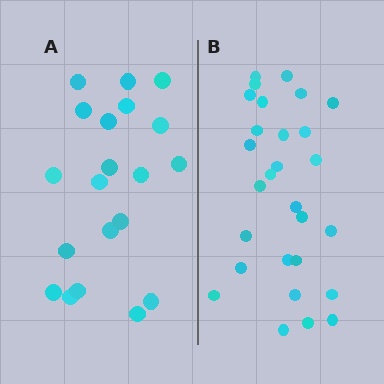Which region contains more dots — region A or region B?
Region B (the right region) has more dots.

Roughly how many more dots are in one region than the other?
Region B has roughly 8 or so more dots than region A.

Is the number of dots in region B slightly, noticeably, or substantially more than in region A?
Region B has noticeably more, but not dramatically so. The ratio is roughly 1.4 to 1.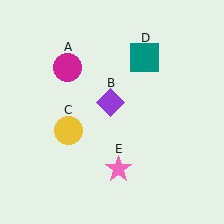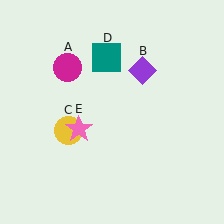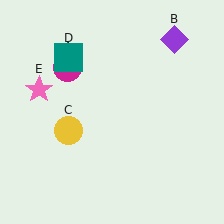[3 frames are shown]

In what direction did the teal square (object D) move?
The teal square (object D) moved left.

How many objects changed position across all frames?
3 objects changed position: purple diamond (object B), teal square (object D), pink star (object E).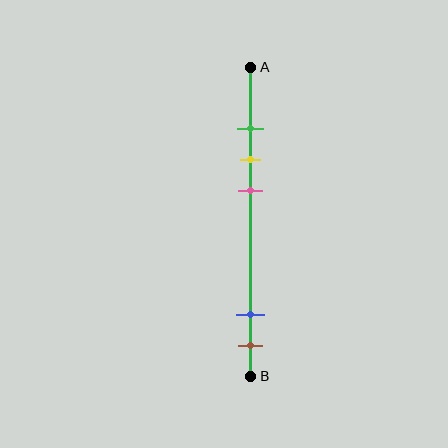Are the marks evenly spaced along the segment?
No, the marks are not evenly spaced.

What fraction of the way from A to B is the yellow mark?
The yellow mark is approximately 30% (0.3) of the way from A to B.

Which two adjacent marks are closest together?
The green and yellow marks are the closest adjacent pair.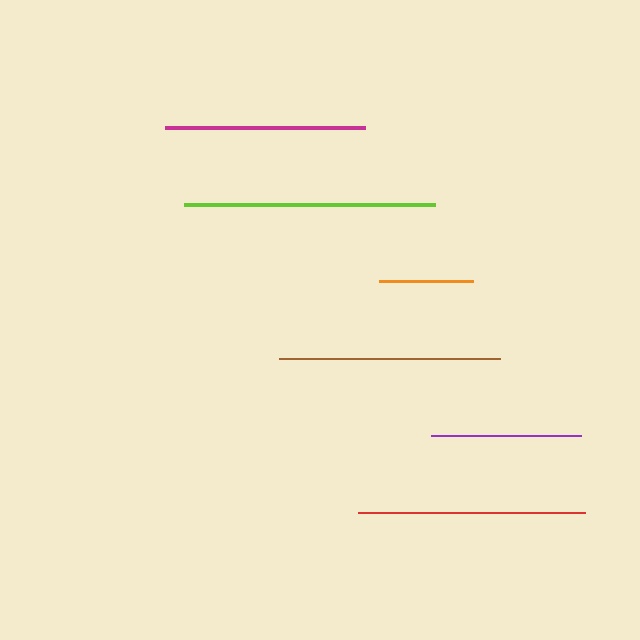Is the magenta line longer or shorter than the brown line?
The brown line is longer than the magenta line.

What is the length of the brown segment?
The brown segment is approximately 221 pixels long.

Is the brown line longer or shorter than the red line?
The red line is longer than the brown line.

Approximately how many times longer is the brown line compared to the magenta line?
The brown line is approximately 1.1 times the length of the magenta line.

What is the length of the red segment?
The red segment is approximately 226 pixels long.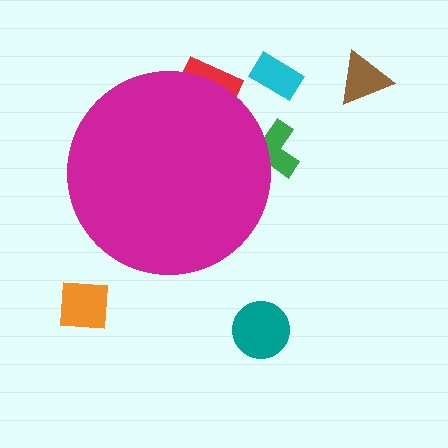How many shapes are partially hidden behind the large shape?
2 shapes are partially hidden.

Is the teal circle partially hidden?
No, the teal circle is fully visible.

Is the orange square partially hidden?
No, the orange square is fully visible.